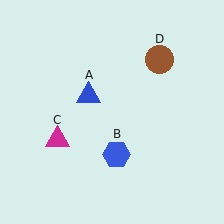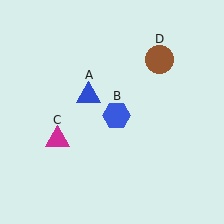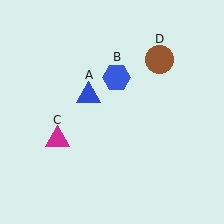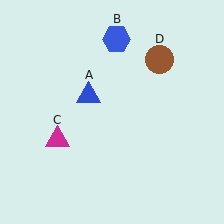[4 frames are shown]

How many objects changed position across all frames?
1 object changed position: blue hexagon (object B).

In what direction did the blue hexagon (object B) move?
The blue hexagon (object B) moved up.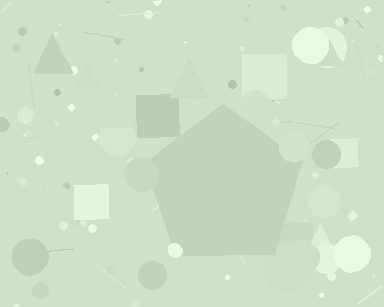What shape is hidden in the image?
A pentagon is hidden in the image.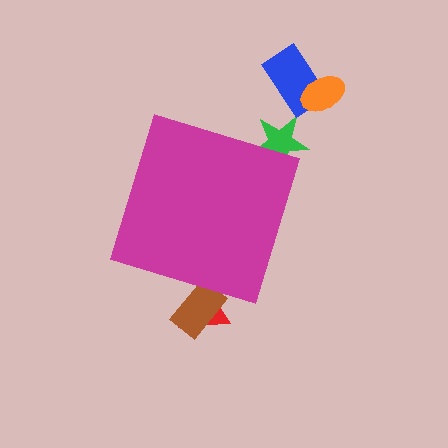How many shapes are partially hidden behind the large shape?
3 shapes are partially hidden.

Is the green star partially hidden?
Yes, the green star is partially hidden behind the magenta diamond.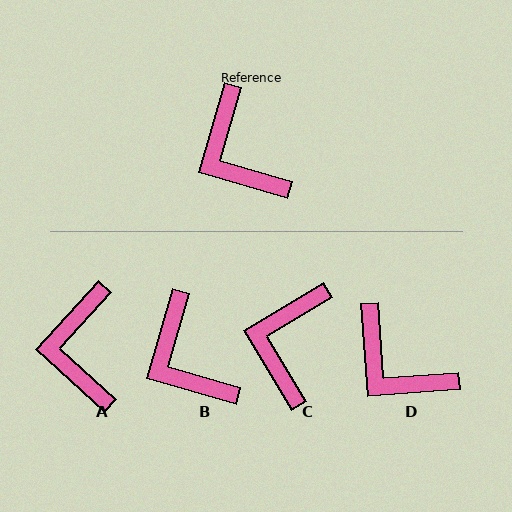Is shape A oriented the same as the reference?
No, it is off by about 26 degrees.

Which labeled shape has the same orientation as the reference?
B.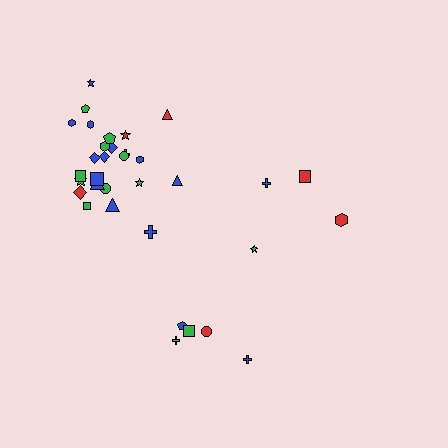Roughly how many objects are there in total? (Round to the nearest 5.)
Roughly 35 objects in total.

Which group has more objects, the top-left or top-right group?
The top-left group.